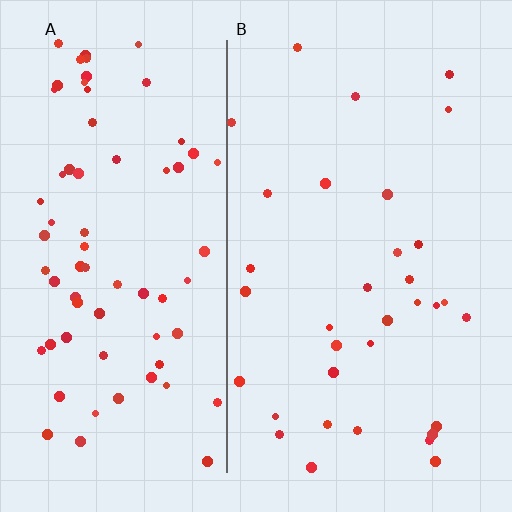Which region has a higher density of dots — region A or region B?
A (the left).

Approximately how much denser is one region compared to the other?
Approximately 2.2× — region A over region B.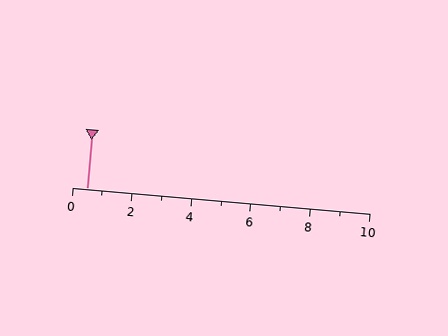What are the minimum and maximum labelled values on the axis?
The axis runs from 0 to 10.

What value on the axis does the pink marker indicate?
The marker indicates approximately 0.5.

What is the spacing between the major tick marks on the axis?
The major ticks are spaced 2 apart.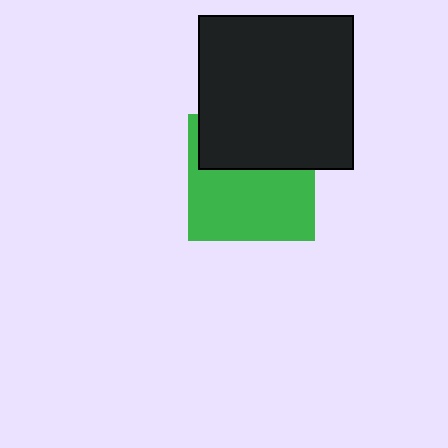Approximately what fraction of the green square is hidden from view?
Roughly 40% of the green square is hidden behind the black square.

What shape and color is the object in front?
The object in front is a black square.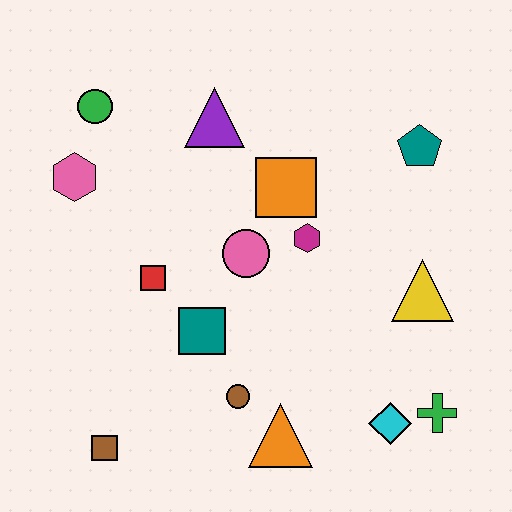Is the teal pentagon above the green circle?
No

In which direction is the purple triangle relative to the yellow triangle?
The purple triangle is to the left of the yellow triangle.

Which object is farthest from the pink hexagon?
The green cross is farthest from the pink hexagon.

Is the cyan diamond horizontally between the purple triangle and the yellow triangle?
Yes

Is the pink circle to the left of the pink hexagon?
No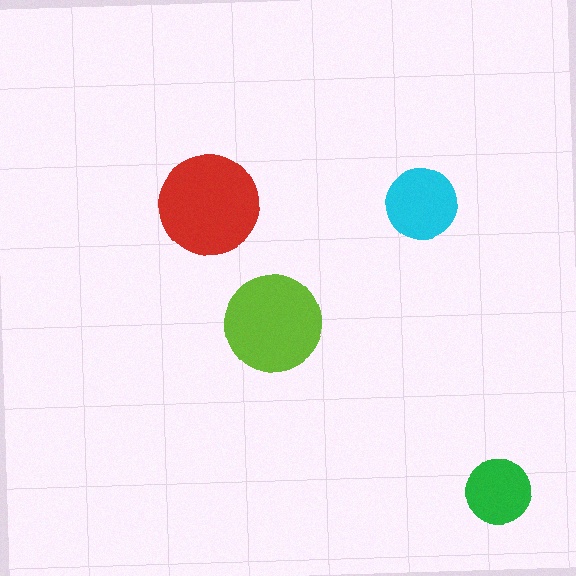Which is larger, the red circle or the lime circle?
The red one.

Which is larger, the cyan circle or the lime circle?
The lime one.